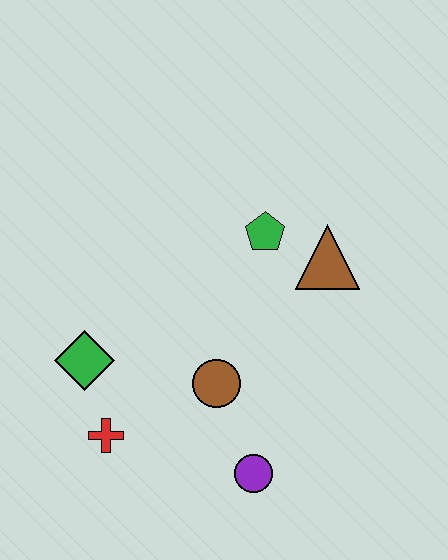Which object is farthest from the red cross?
The brown triangle is farthest from the red cross.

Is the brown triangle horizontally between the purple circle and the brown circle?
No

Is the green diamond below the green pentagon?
Yes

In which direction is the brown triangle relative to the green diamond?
The brown triangle is to the right of the green diamond.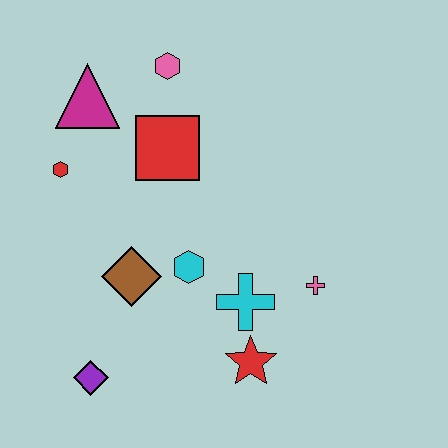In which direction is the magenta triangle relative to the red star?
The magenta triangle is above the red star.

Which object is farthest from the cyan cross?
The magenta triangle is farthest from the cyan cross.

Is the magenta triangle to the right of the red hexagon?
Yes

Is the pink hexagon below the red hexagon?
No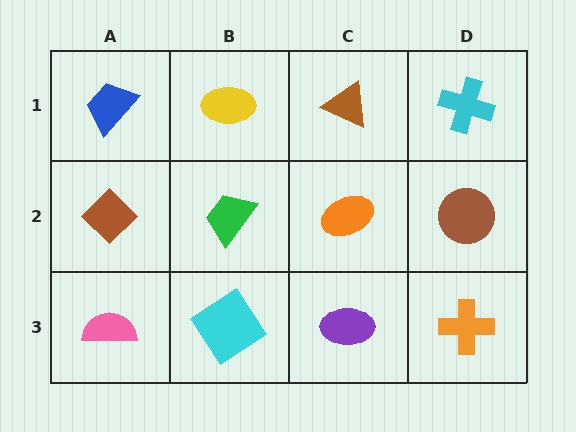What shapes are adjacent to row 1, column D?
A brown circle (row 2, column D), a brown triangle (row 1, column C).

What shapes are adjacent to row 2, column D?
A cyan cross (row 1, column D), an orange cross (row 3, column D), an orange ellipse (row 2, column C).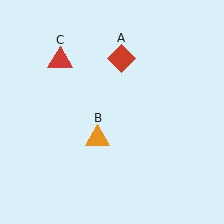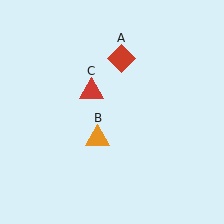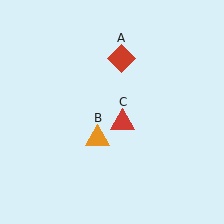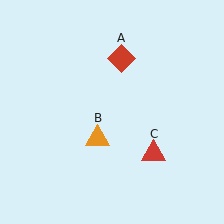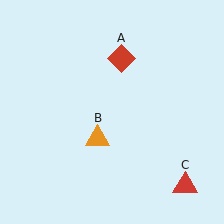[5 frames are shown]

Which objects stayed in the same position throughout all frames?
Red diamond (object A) and orange triangle (object B) remained stationary.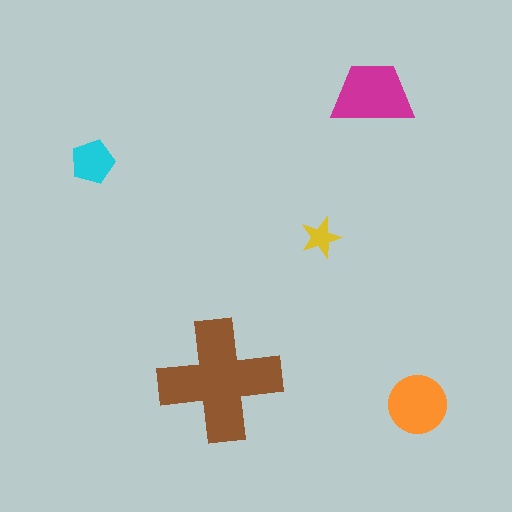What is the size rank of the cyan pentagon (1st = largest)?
4th.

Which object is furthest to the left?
The cyan pentagon is leftmost.